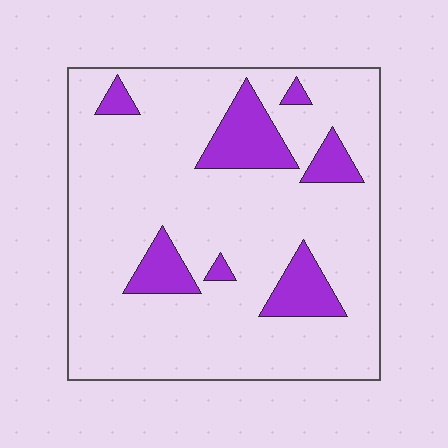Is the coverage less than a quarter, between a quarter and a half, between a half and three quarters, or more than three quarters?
Less than a quarter.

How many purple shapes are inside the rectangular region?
7.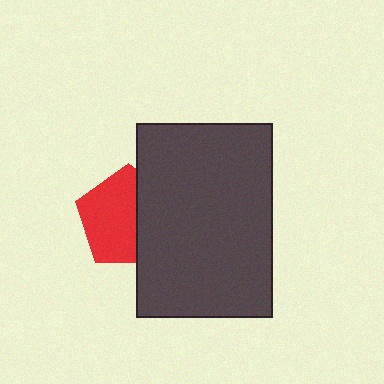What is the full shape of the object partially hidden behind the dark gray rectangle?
The partially hidden object is a red pentagon.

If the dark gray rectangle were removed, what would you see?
You would see the complete red pentagon.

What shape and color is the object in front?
The object in front is a dark gray rectangle.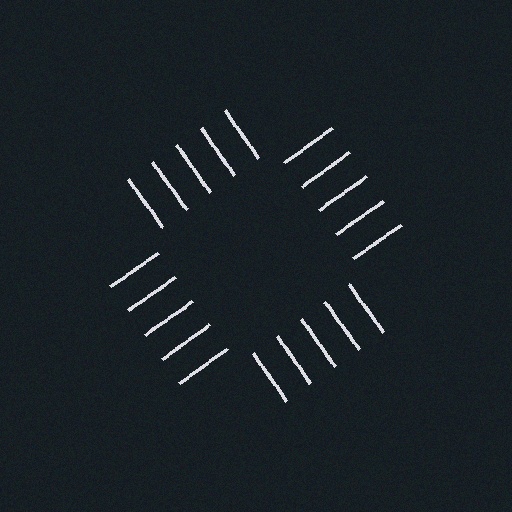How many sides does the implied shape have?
4 sides — the line-ends trace a square.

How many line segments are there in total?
20 — 5 along each of the 4 edges.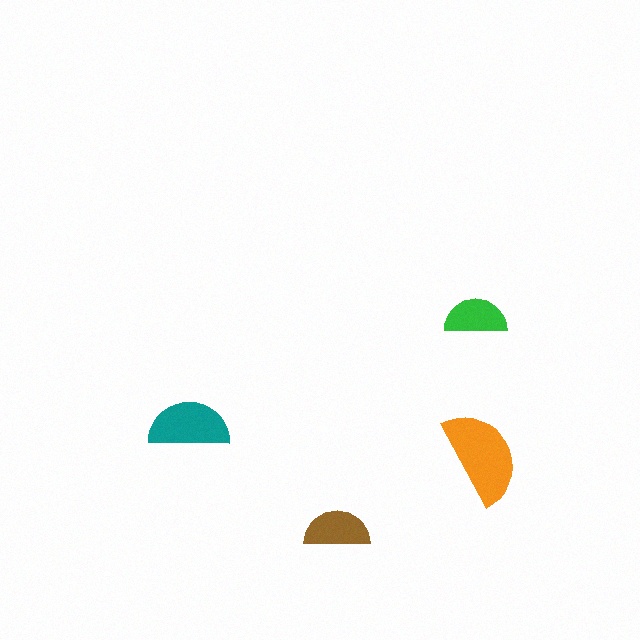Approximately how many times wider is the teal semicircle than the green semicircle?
About 1.5 times wider.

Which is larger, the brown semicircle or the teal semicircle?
The teal one.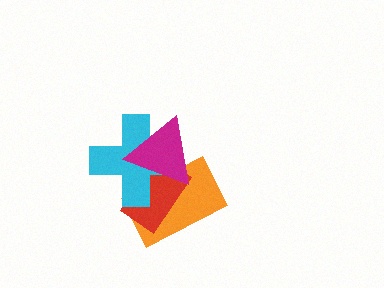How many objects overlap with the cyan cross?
3 objects overlap with the cyan cross.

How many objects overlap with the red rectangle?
3 objects overlap with the red rectangle.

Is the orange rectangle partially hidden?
Yes, it is partially covered by another shape.